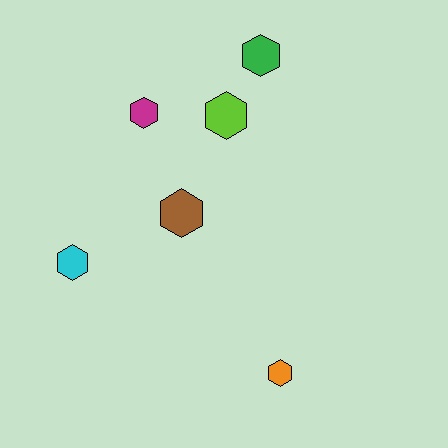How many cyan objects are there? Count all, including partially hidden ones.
There is 1 cyan object.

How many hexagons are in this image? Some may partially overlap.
There are 6 hexagons.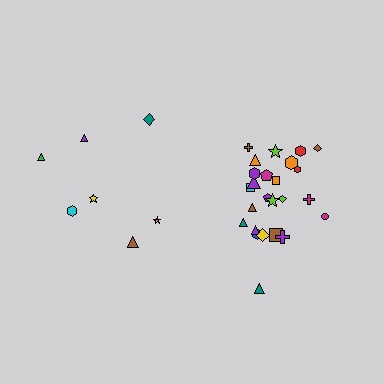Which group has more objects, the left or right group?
The right group.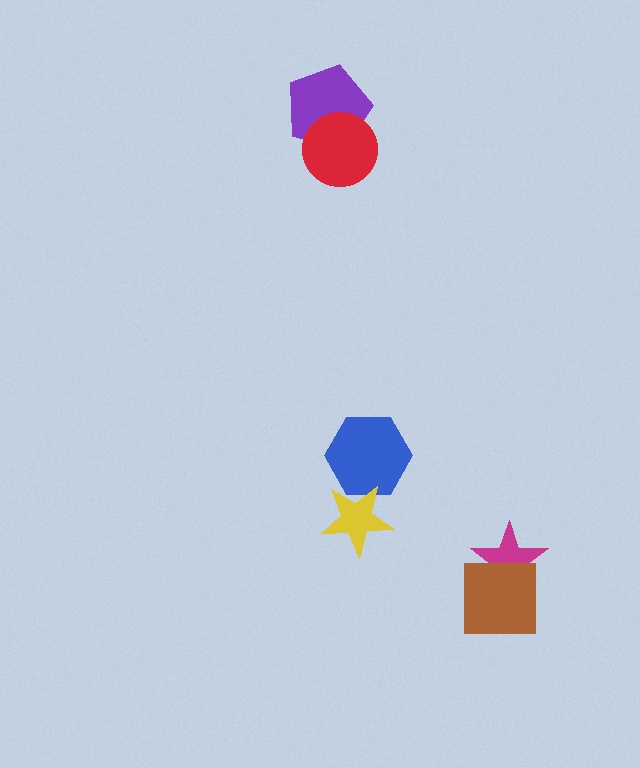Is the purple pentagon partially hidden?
Yes, it is partially covered by another shape.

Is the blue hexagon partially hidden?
Yes, it is partially covered by another shape.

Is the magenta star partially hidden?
Yes, it is partially covered by another shape.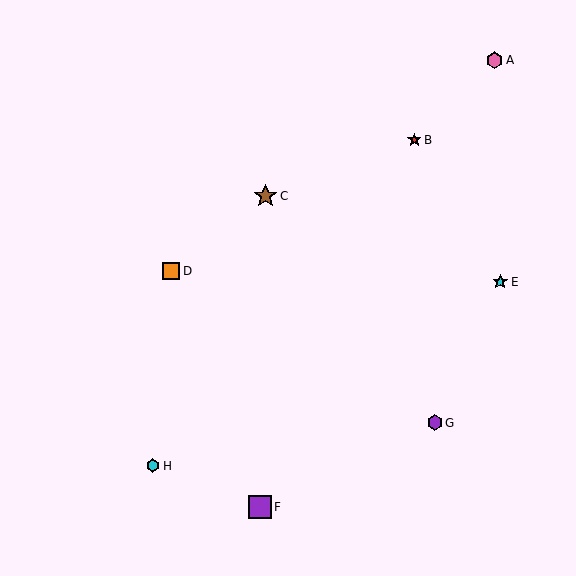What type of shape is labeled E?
Shape E is a cyan star.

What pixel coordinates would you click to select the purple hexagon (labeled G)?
Click at (435, 423) to select the purple hexagon G.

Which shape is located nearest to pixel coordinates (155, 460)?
The cyan hexagon (labeled H) at (153, 466) is nearest to that location.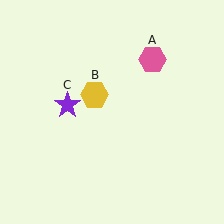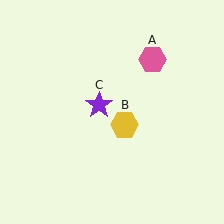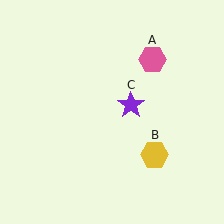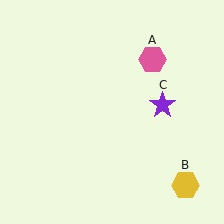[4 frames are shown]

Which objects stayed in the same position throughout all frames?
Pink hexagon (object A) remained stationary.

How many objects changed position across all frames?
2 objects changed position: yellow hexagon (object B), purple star (object C).